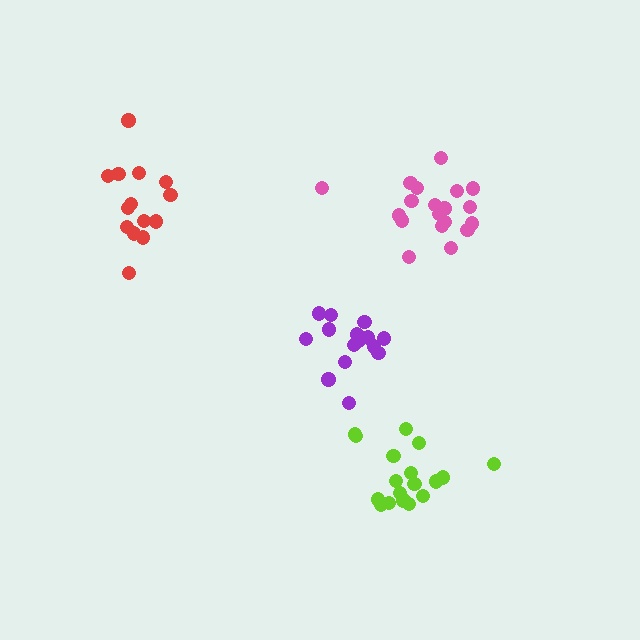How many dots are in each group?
Group 1: 14 dots, Group 2: 18 dots, Group 3: 19 dots, Group 4: 16 dots (67 total).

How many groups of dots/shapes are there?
There are 4 groups.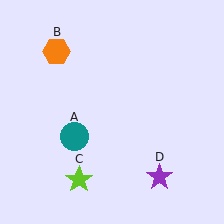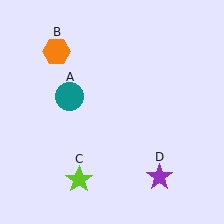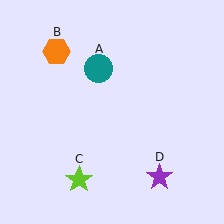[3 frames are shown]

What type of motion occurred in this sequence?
The teal circle (object A) rotated clockwise around the center of the scene.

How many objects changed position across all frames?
1 object changed position: teal circle (object A).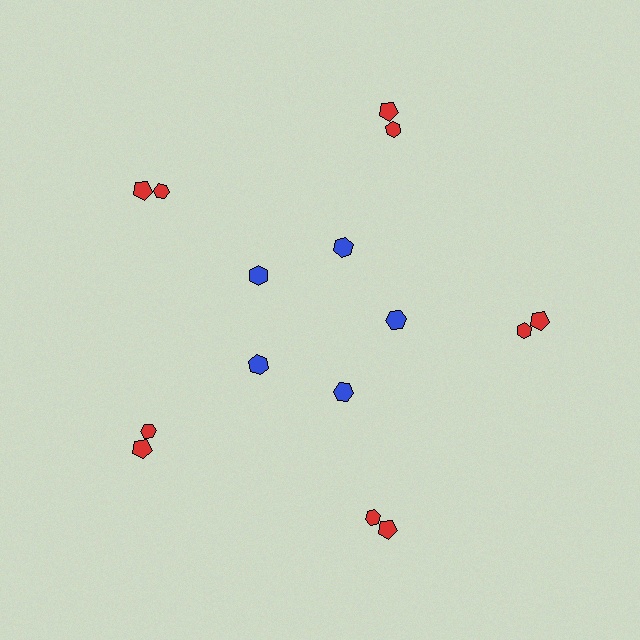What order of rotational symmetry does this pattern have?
This pattern has 5-fold rotational symmetry.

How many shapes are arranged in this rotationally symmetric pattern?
There are 15 shapes, arranged in 5 groups of 3.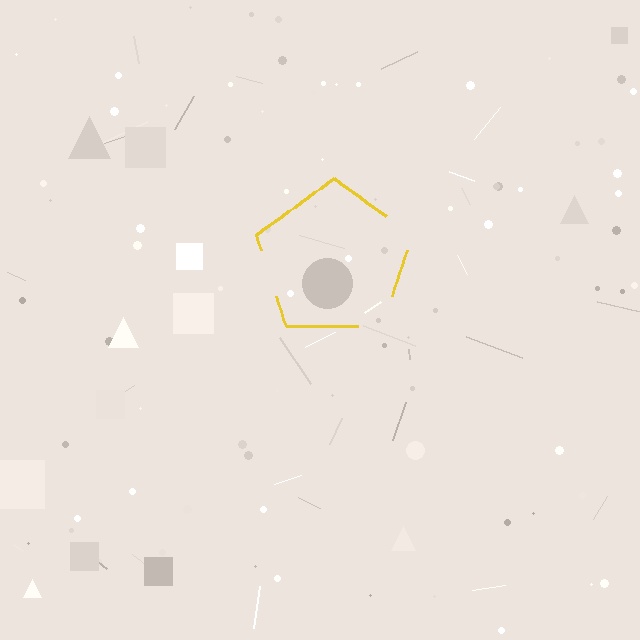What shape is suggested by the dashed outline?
The dashed outline suggests a pentagon.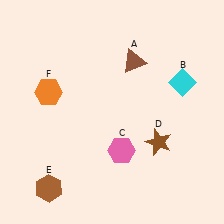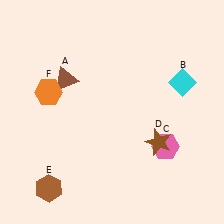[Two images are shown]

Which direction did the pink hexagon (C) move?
The pink hexagon (C) moved right.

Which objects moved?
The objects that moved are: the brown triangle (A), the pink hexagon (C).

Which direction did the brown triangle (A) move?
The brown triangle (A) moved left.